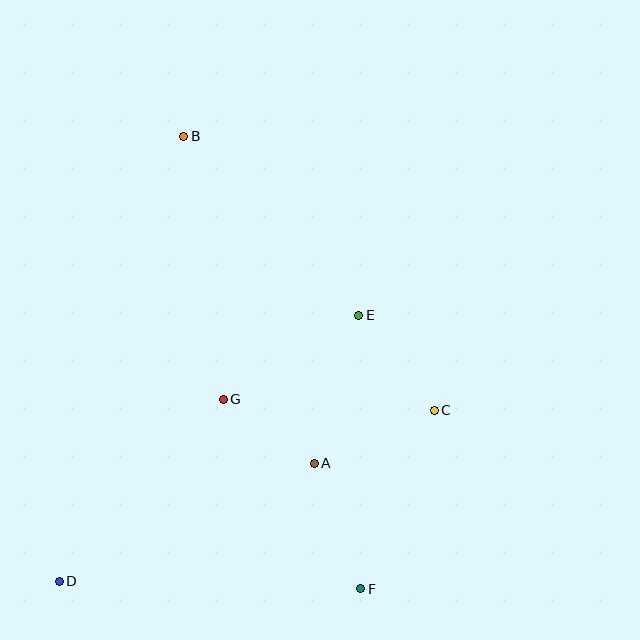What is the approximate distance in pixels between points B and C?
The distance between B and C is approximately 371 pixels.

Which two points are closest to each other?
Points A and G are closest to each other.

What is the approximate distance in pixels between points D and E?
The distance between D and E is approximately 400 pixels.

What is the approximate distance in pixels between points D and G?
The distance between D and G is approximately 245 pixels.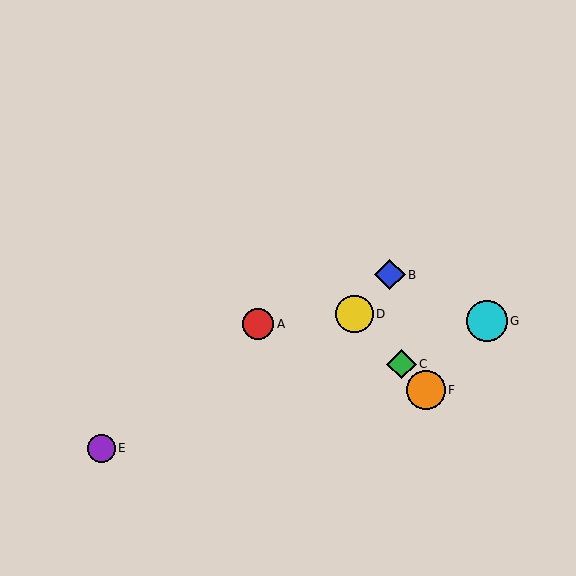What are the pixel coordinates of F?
Object F is at (426, 390).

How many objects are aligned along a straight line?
3 objects (C, D, F) are aligned along a straight line.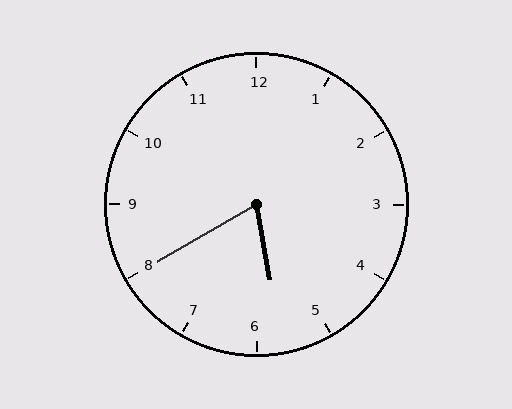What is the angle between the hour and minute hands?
Approximately 70 degrees.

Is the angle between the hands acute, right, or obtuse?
It is acute.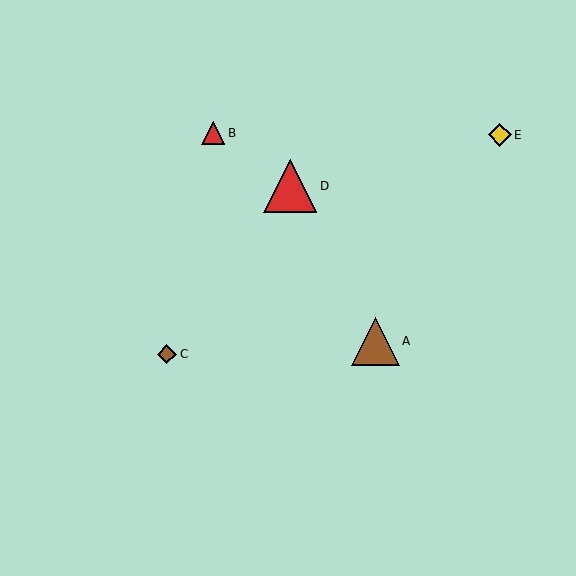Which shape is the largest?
The red triangle (labeled D) is the largest.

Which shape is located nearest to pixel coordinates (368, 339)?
The brown triangle (labeled A) at (375, 341) is nearest to that location.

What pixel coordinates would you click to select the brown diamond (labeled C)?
Click at (167, 354) to select the brown diamond C.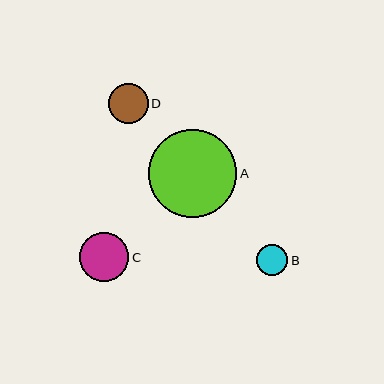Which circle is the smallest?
Circle B is the smallest with a size of approximately 32 pixels.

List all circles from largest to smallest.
From largest to smallest: A, C, D, B.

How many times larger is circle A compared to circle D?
Circle A is approximately 2.2 times the size of circle D.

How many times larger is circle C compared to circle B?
Circle C is approximately 1.5 times the size of circle B.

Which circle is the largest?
Circle A is the largest with a size of approximately 88 pixels.